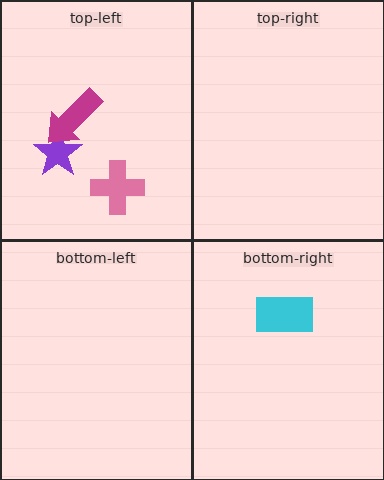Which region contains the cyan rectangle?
The bottom-right region.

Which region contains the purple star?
The top-left region.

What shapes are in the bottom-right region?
The cyan rectangle.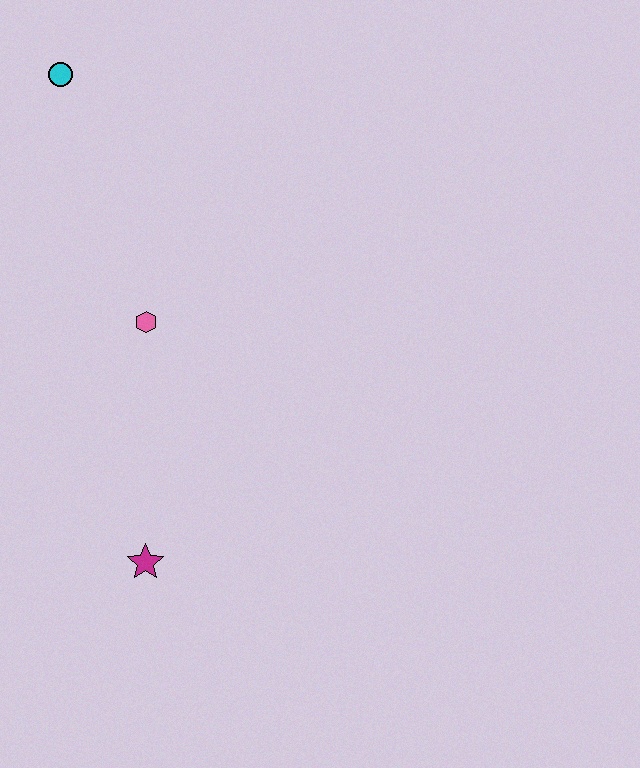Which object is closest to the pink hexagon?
The magenta star is closest to the pink hexagon.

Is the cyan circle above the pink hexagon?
Yes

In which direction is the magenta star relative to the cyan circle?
The magenta star is below the cyan circle.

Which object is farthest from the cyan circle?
The magenta star is farthest from the cyan circle.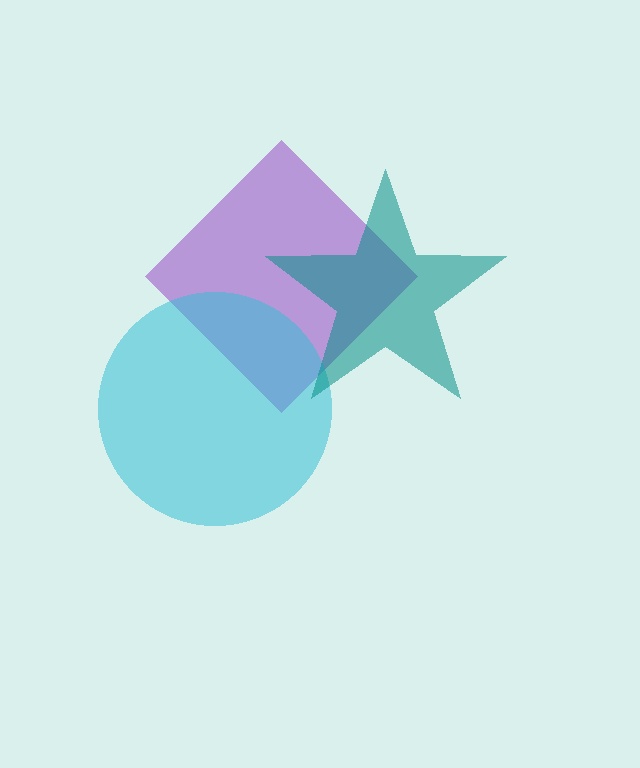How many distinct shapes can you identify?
There are 3 distinct shapes: a purple diamond, a cyan circle, a teal star.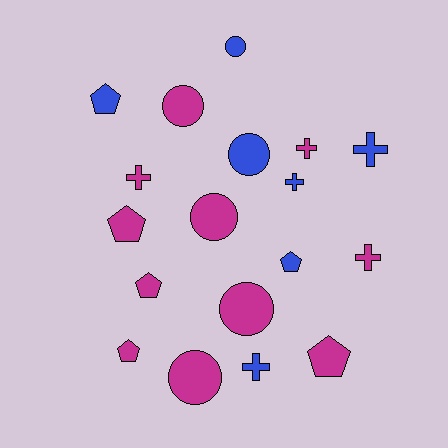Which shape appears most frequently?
Pentagon, with 6 objects.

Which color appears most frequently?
Magenta, with 11 objects.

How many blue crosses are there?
There are 3 blue crosses.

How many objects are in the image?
There are 18 objects.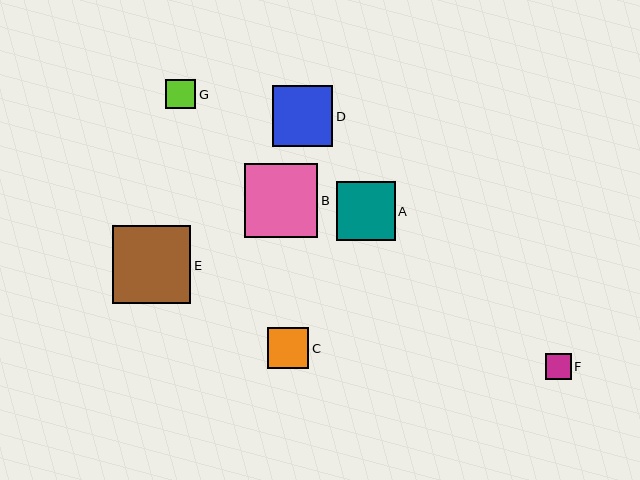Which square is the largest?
Square E is the largest with a size of approximately 78 pixels.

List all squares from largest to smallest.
From largest to smallest: E, B, D, A, C, G, F.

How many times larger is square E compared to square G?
Square E is approximately 2.7 times the size of square G.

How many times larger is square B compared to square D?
Square B is approximately 1.2 times the size of square D.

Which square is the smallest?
Square F is the smallest with a size of approximately 26 pixels.